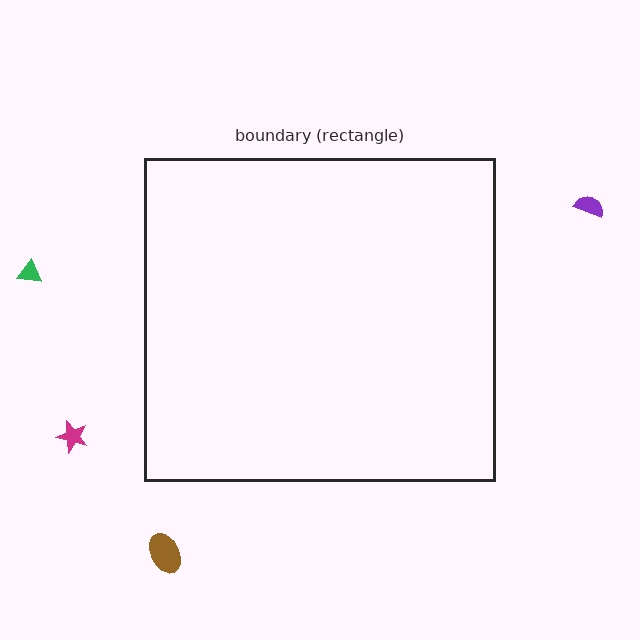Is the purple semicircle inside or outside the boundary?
Outside.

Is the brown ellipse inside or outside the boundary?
Outside.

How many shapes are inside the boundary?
0 inside, 4 outside.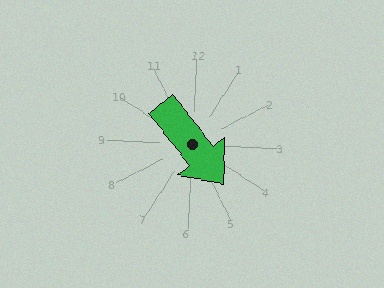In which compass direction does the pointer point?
Southeast.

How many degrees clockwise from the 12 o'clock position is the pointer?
Approximately 139 degrees.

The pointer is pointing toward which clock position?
Roughly 5 o'clock.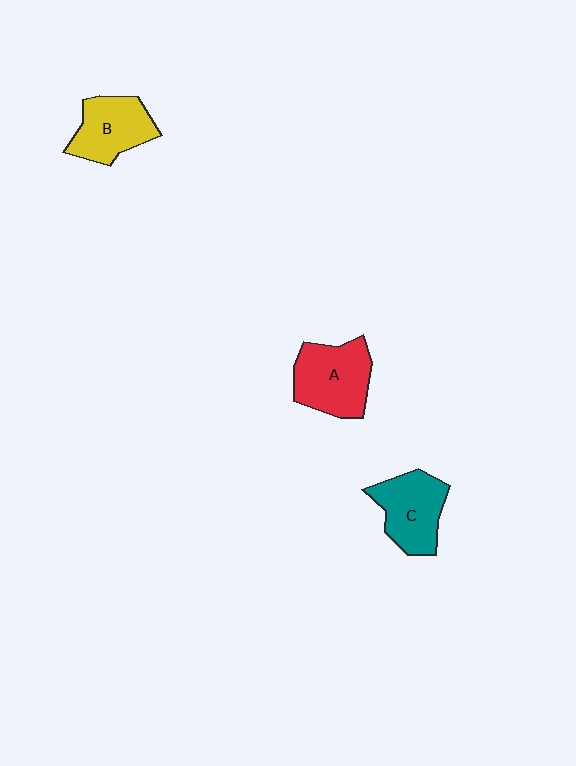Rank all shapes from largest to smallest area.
From largest to smallest: A (red), C (teal), B (yellow).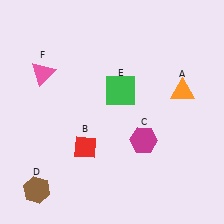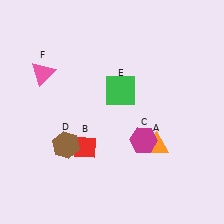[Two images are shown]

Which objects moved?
The objects that moved are: the orange triangle (A), the brown hexagon (D).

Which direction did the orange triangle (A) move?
The orange triangle (A) moved down.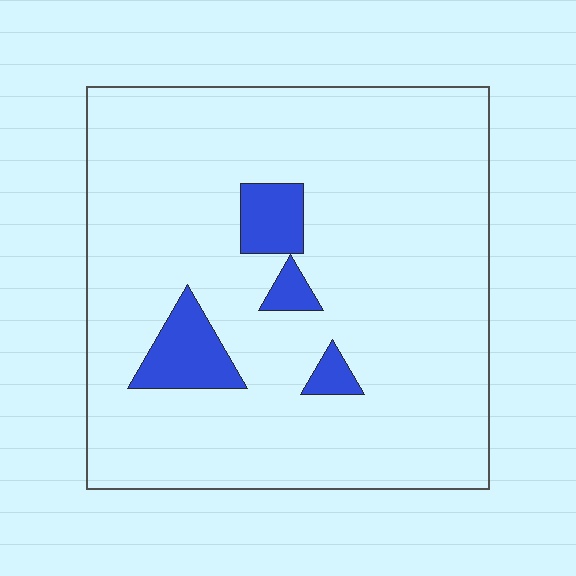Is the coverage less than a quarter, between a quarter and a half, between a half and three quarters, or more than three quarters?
Less than a quarter.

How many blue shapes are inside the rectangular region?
4.